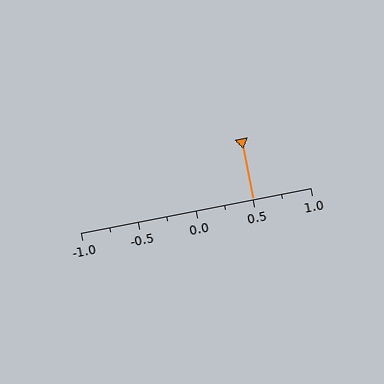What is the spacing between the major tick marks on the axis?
The major ticks are spaced 0.5 apart.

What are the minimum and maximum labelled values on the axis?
The axis runs from -1.0 to 1.0.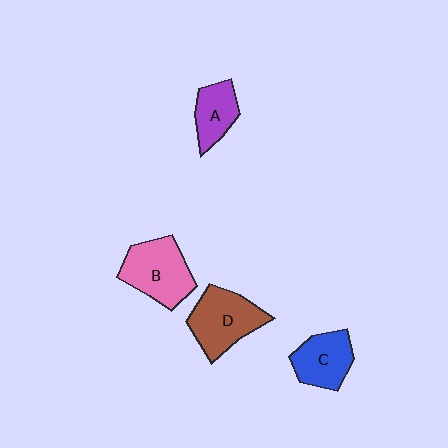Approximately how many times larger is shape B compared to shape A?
Approximately 1.6 times.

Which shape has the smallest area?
Shape A (purple).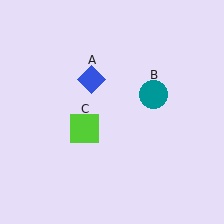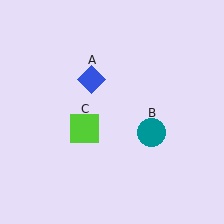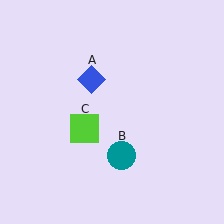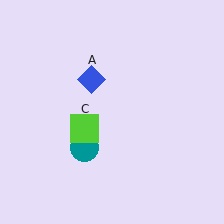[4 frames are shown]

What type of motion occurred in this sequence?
The teal circle (object B) rotated clockwise around the center of the scene.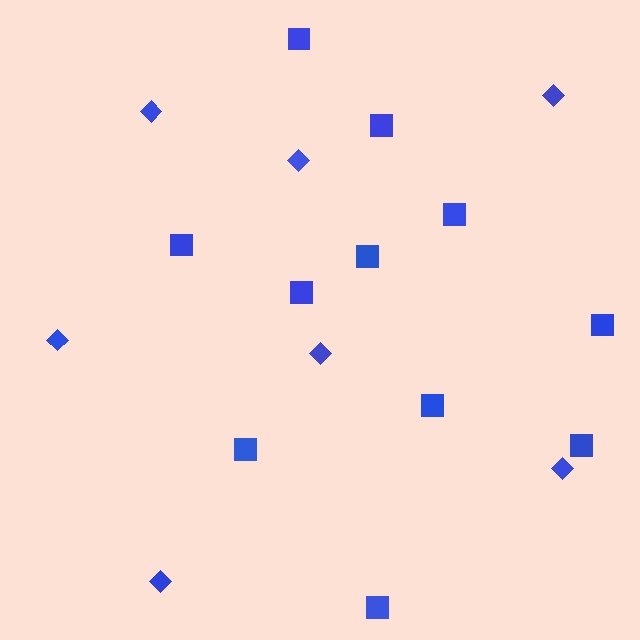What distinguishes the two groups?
There are 2 groups: one group of diamonds (7) and one group of squares (11).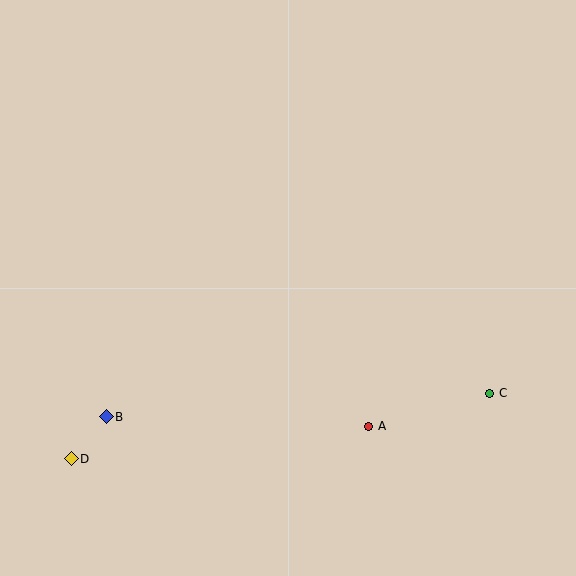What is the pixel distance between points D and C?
The distance between D and C is 423 pixels.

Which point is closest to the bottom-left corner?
Point D is closest to the bottom-left corner.